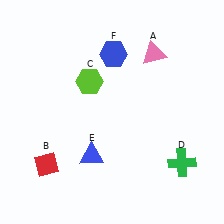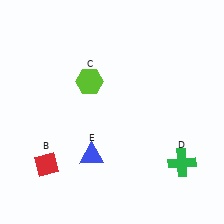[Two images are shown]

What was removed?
The pink triangle (A), the blue hexagon (F) were removed in Image 2.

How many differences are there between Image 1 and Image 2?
There are 2 differences between the two images.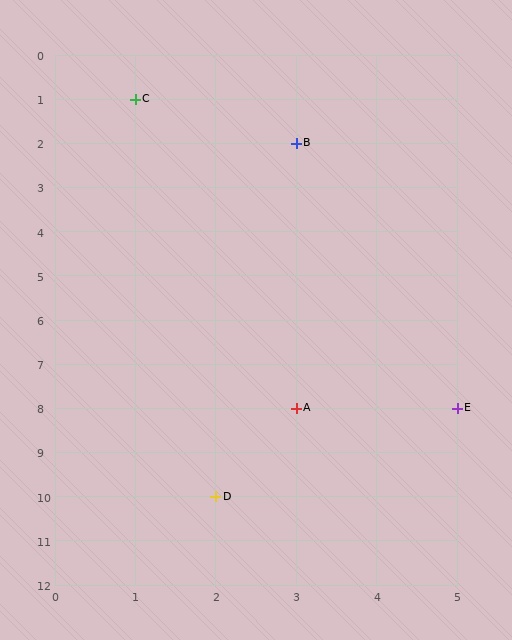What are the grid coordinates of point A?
Point A is at grid coordinates (3, 8).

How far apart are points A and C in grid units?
Points A and C are 2 columns and 7 rows apart (about 7.3 grid units diagonally).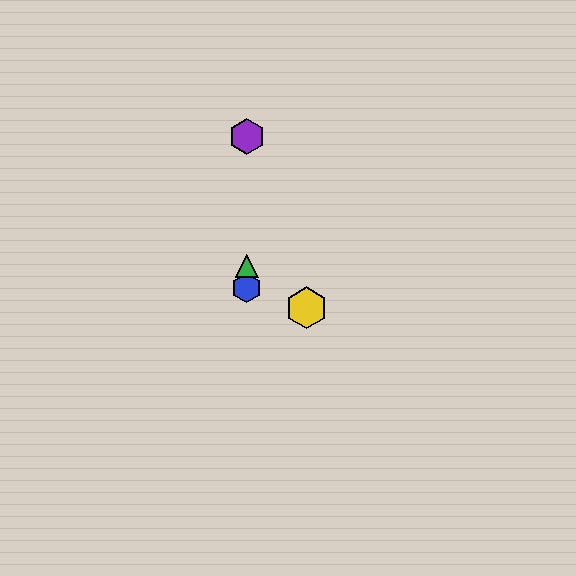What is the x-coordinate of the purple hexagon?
The purple hexagon is at x≈247.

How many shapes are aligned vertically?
4 shapes (the red hexagon, the blue hexagon, the green triangle, the purple hexagon) are aligned vertically.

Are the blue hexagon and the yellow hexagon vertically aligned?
No, the blue hexagon is at x≈247 and the yellow hexagon is at x≈307.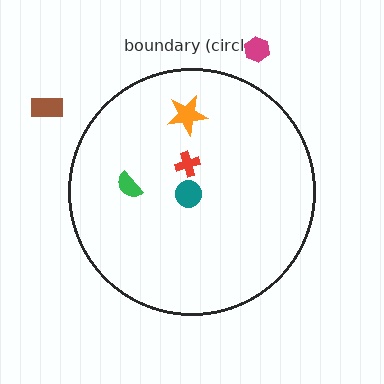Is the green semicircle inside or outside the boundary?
Inside.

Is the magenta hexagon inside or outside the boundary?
Outside.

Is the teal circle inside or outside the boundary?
Inside.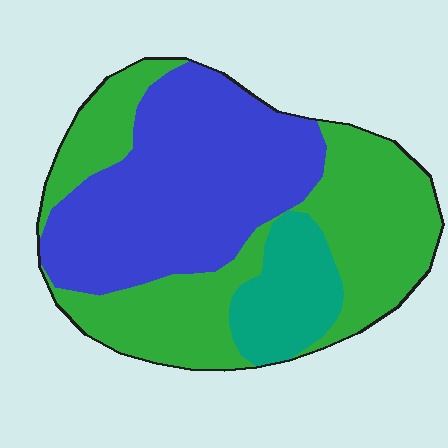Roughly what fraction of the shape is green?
Green takes up between a third and a half of the shape.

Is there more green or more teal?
Green.